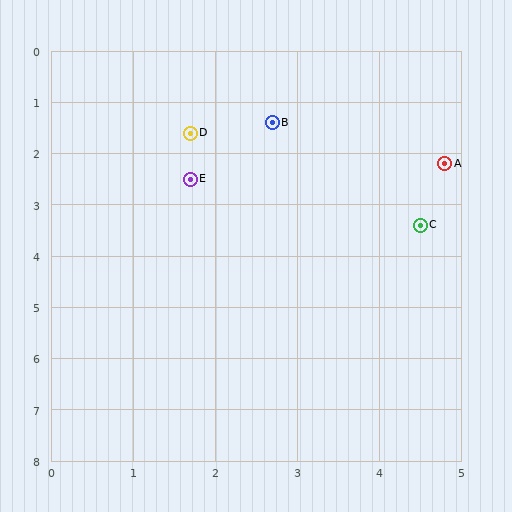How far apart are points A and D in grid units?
Points A and D are about 3.2 grid units apart.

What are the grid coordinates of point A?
Point A is at approximately (4.8, 2.2).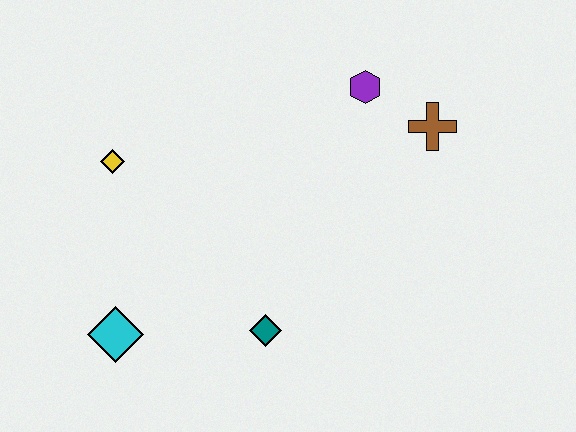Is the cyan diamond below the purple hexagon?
Yes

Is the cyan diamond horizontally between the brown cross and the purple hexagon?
No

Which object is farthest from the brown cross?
The cyan diamond is farthest from the brown cross.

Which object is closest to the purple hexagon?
The brown cross is closest to the purple hexagon.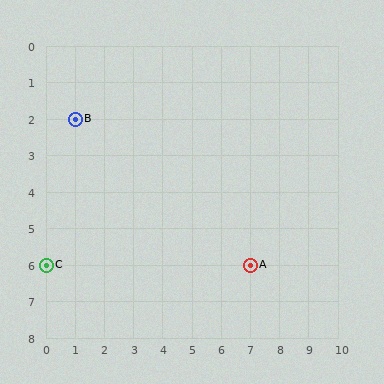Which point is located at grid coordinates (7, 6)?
Point A is at (7, 6).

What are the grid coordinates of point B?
Point B is at grid coordinates (1, 2).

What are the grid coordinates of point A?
Point A is at grid coordinates (7, 6).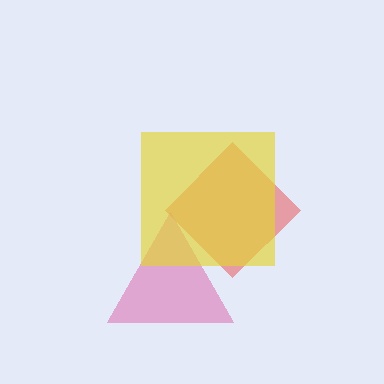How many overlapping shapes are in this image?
There are 3 overlapping shapes in the image.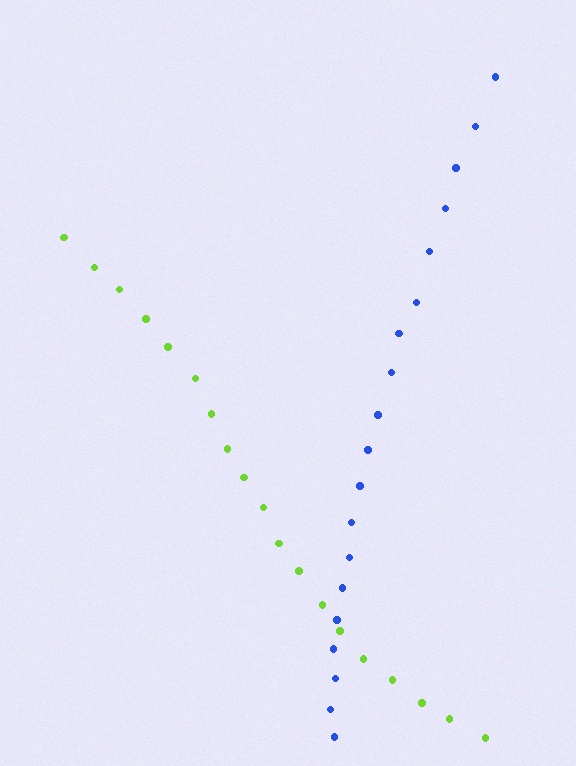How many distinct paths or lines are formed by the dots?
There are 2 distinct paths.